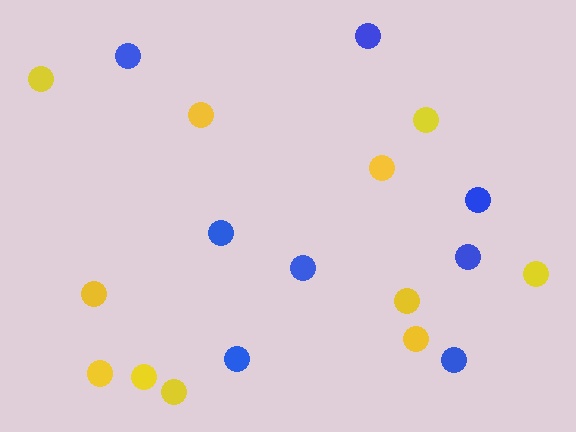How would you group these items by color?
There are 2 groups: one group of yellow circles (11) and one group of blue circles (8).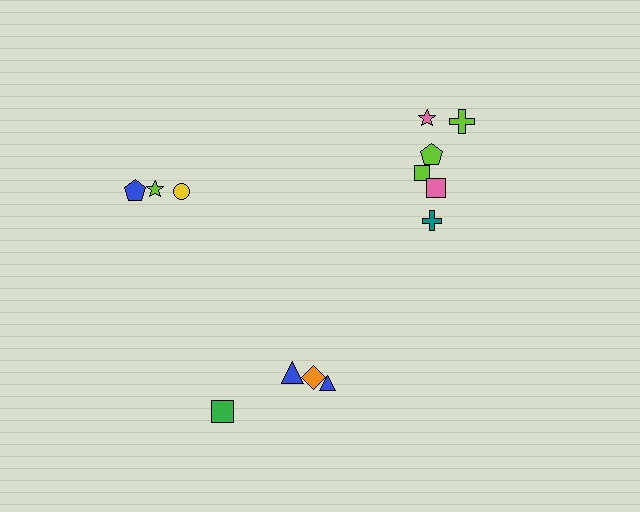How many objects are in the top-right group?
There are 6 objects.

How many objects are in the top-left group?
There are 3 objects.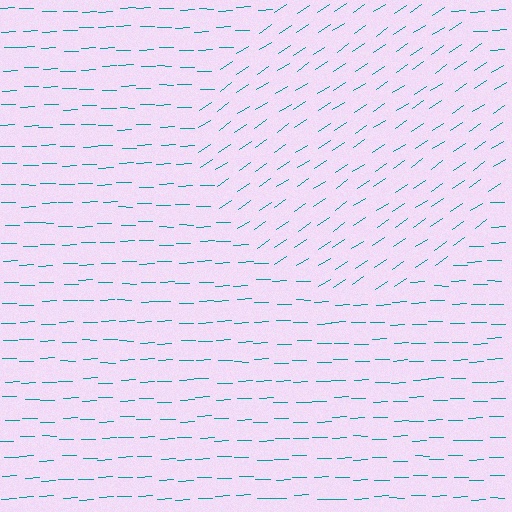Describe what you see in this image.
The image is filled with small teal line segments. A circle region in the image has lines oriented differently from the surrounding lines, creating a visible texture boundary.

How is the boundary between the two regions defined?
The boundary is defined purely by a change in line orientation (approximately 33 degrees difference). All lines are the same color and thickness.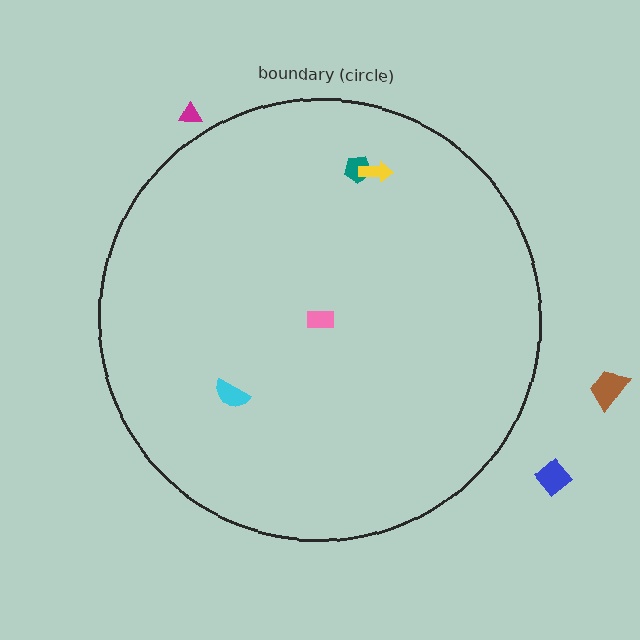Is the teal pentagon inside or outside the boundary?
Inside.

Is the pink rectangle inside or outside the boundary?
Inside.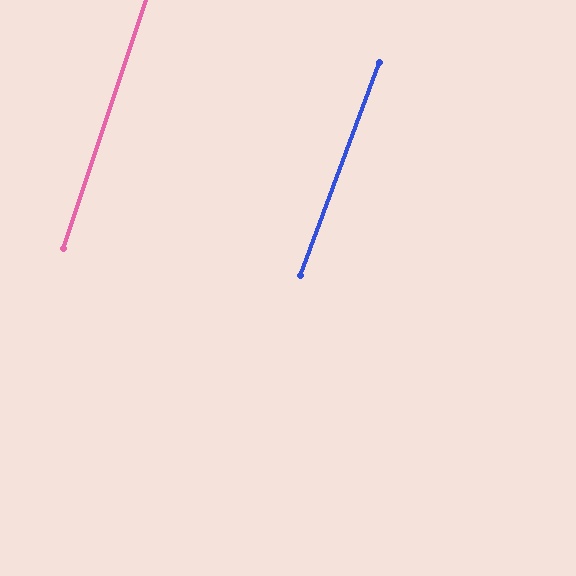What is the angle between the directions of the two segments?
Approximately 2 degrees.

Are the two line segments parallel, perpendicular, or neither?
Parallel — their directions differ by only 1.9°.